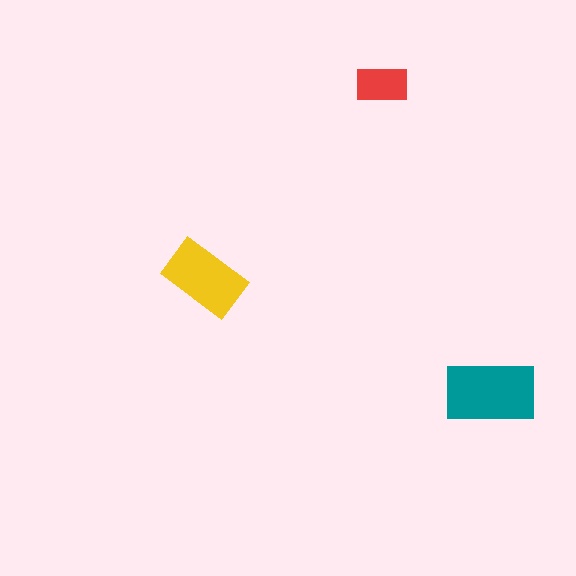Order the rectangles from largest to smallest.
the teal one, the yellow one, the red one.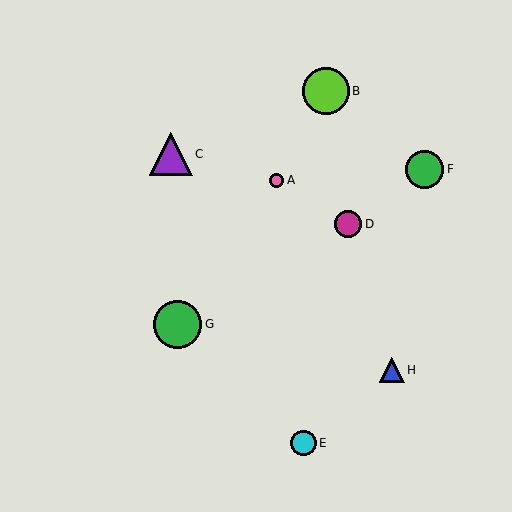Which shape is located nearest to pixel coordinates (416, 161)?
The green circle (labeled F) at (425, 169) is nearest to that location.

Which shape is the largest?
The green circle (labeled G) is the largest.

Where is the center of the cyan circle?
The center of the cyan circle is at (303, 443).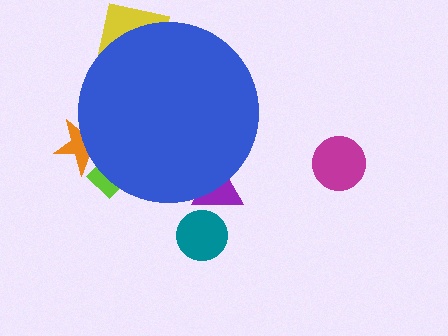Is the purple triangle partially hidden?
Yes, the purple triangle is partially hidden behind the blue circle.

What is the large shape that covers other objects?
A blue circle.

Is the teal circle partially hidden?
No, the teal circle is fully visible.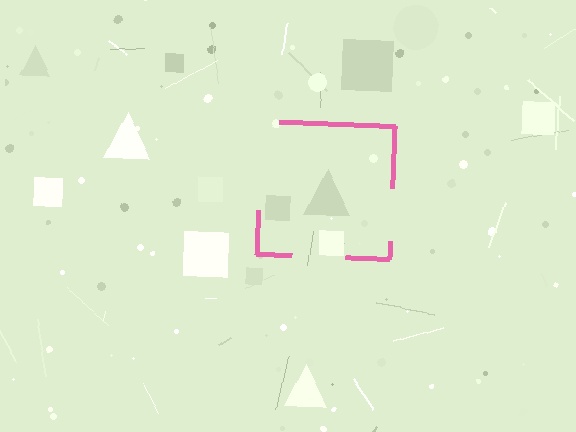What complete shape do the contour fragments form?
The contour fragments form a square.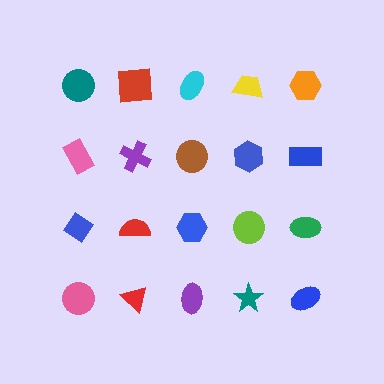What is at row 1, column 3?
A cyan ellipse.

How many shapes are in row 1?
5 shapes.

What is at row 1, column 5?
An orange hexagon.